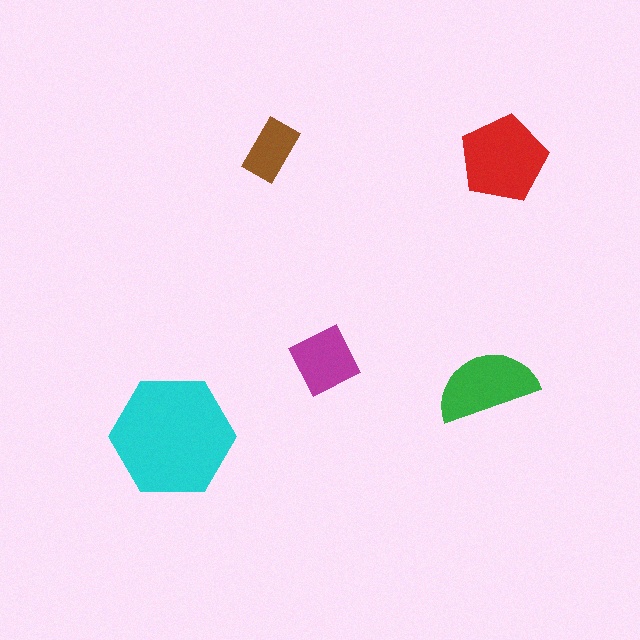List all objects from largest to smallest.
The cyan hexagon, the red pentagon, the green semicircle, the magenta diamond, the brown rectangle.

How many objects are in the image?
There are 5 objects in the image.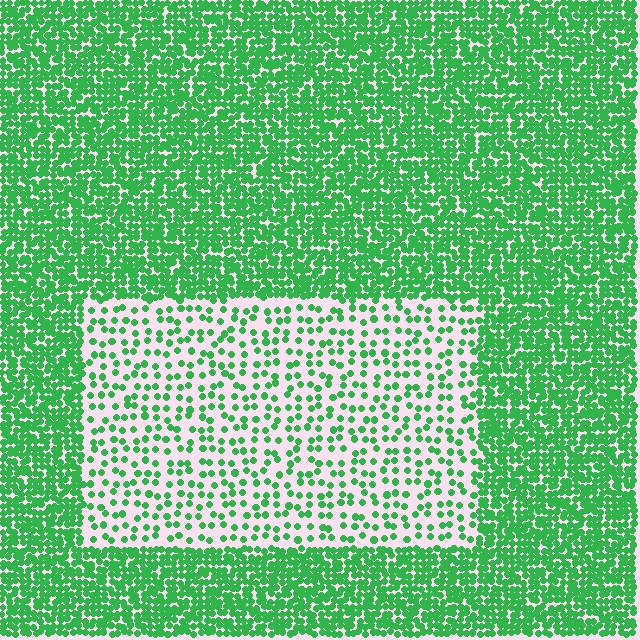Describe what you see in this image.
The image contains small green elements arranged at two different densities. A rectangle-shaped region is visible where the elements are less densely packed than the surrounding area.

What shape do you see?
I see a rectangle.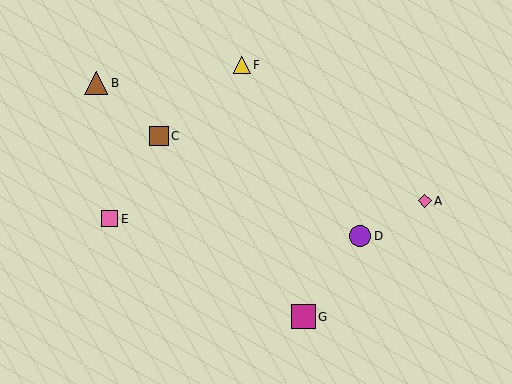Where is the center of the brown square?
The center of the brown square is at (159, 136).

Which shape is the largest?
The magenta square (labeled G) is the largest.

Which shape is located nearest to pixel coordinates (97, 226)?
The pink square (labeled E) at (109, 219) is nearest to that location.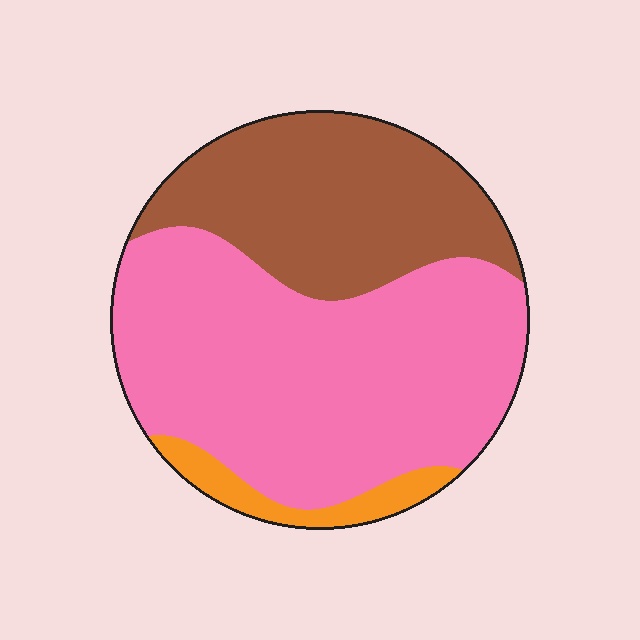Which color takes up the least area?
Orange, at roughly 5%.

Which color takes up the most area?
Pink, at roughly 60%.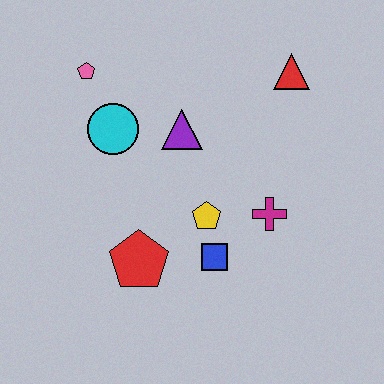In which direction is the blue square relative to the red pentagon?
The blue square is to the right of the red pentagon.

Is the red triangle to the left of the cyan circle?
No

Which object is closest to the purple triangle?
The cyan circle is closest to the purple triangle.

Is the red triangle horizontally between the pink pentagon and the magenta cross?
No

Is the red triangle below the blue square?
No